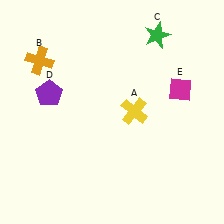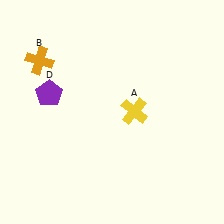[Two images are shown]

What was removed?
The magenta diamond (E), the green star (C) were removed in Image 2.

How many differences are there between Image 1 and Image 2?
There are 2 differences between the two images.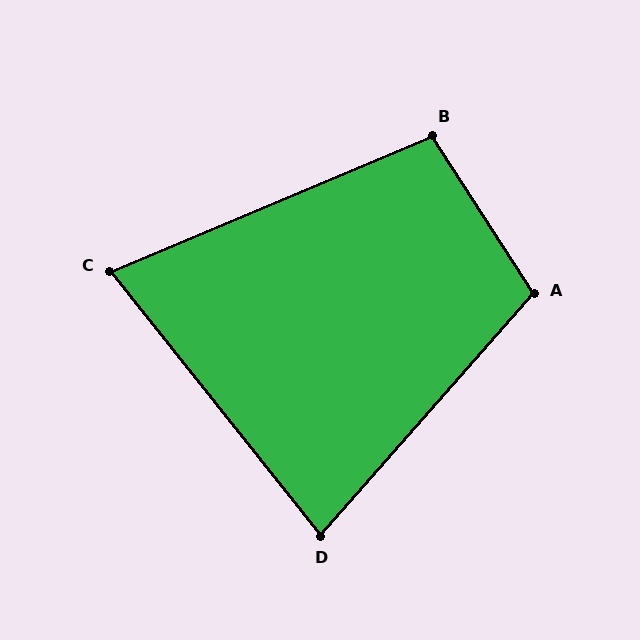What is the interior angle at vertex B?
Approximately 100 degrees (obtuse).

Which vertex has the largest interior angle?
A, at approximately 106 degrees.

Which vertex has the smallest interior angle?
C, at approximately 74 degrees.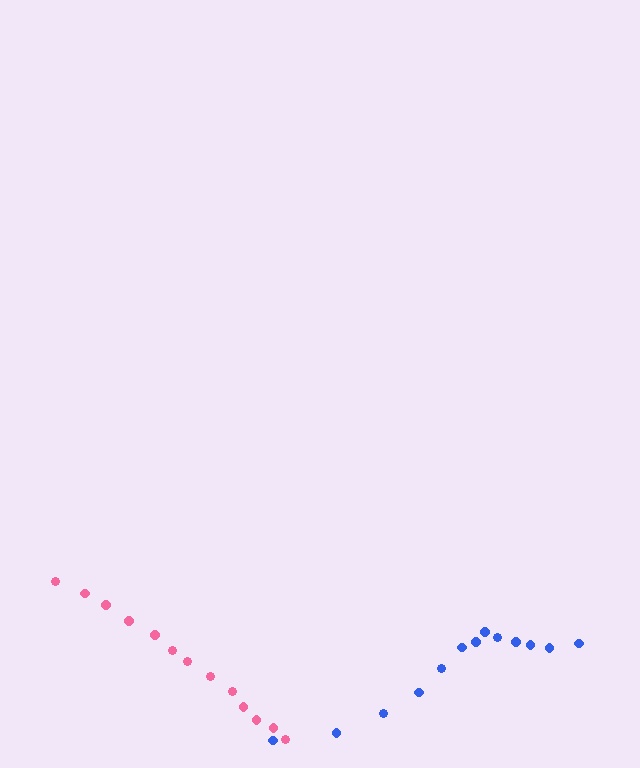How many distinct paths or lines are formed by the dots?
There are 2 distinct paths.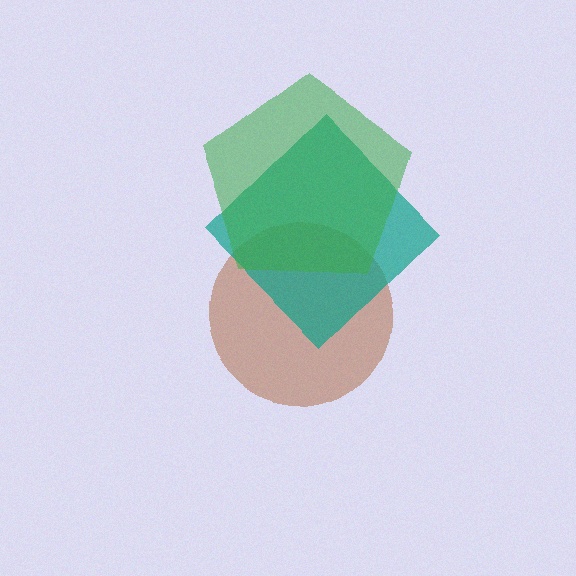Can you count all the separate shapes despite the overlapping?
Yes, there are 3 separate shapes.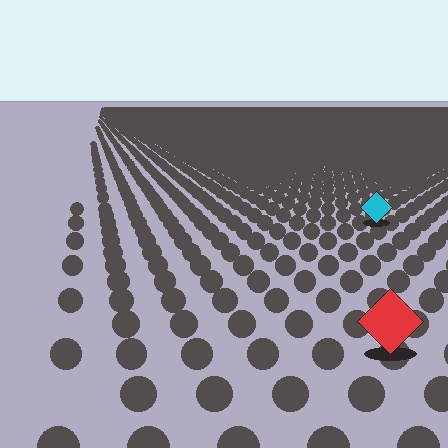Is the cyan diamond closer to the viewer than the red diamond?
No. The red diamond is closer — you can tell from the texture gradient: the ground texture is coarser near it.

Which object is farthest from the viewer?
The cyan diamond is farthest from the viewer. It appears smaller and the ground texture around it is denser.